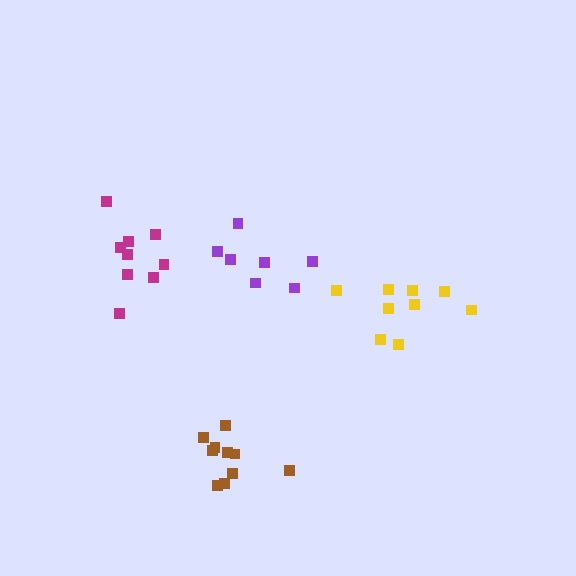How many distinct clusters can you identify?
There are 4 distinct clusters.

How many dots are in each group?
Group 1: 9 dots, Group 2: 10 dots, Group 3: 9 dots, Group 4: 7 dots (35 total).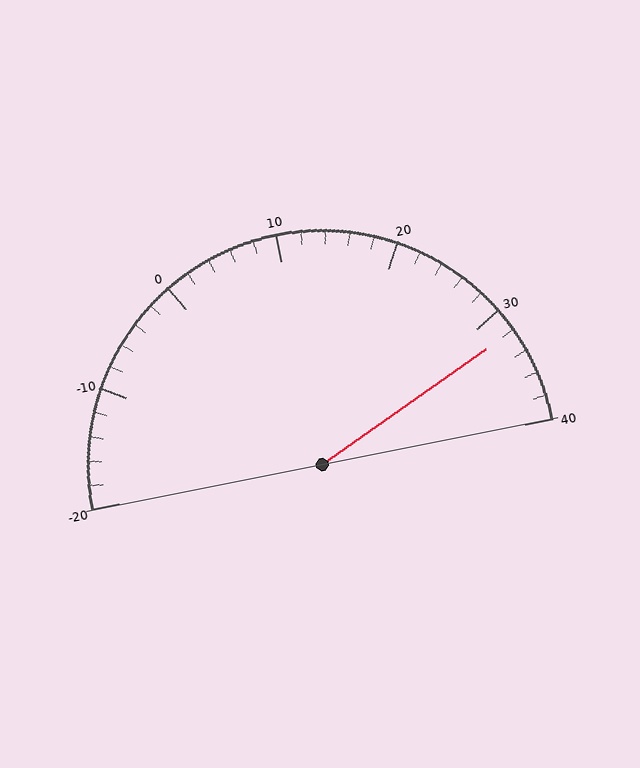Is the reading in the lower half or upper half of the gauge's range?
The reading is in the upper half of the range (-20 to 40).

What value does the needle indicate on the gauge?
The needle indicates approximately 32.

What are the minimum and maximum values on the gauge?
The gauge ranges from -20 to 40.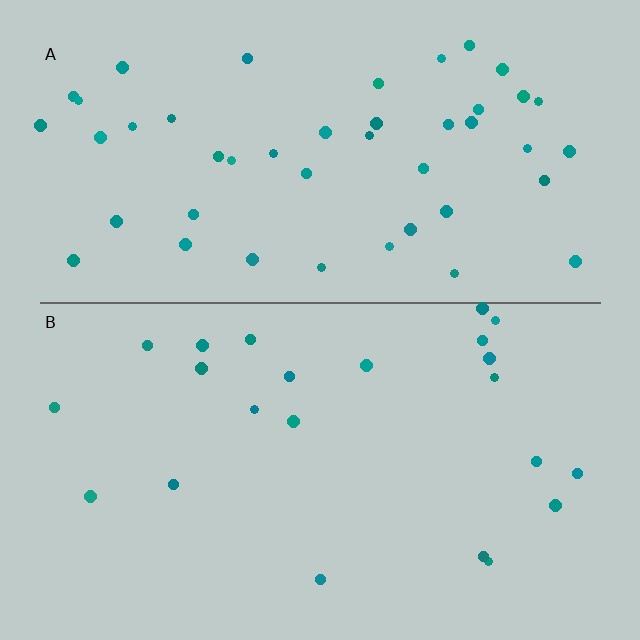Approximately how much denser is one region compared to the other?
Approximately 2.0× — region A over region B.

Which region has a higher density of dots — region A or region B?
A (the top).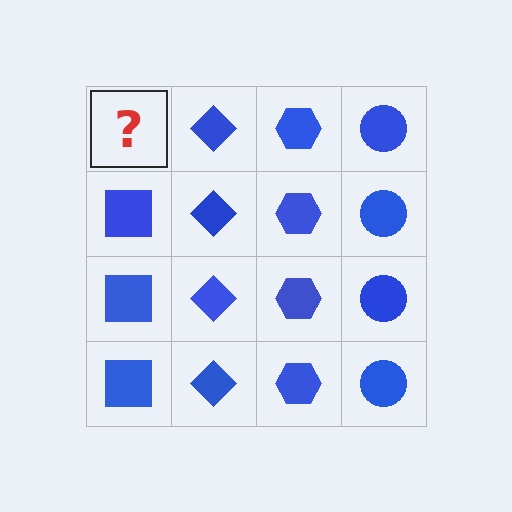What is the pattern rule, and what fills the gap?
The rule is that each column has a consistent shape. The gap should be filled with a blue square.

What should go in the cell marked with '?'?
The missing cell should contain a blue square.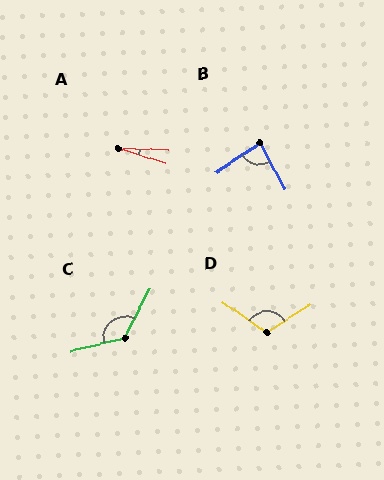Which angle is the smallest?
A, at approximately 15 degrees.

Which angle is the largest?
C, at approximately 130 degrees.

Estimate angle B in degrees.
Approximately 84 degrees.